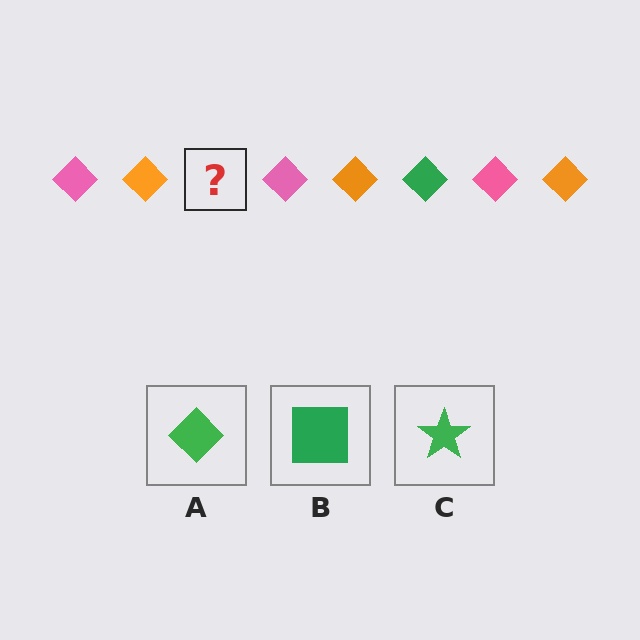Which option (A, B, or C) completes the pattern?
A.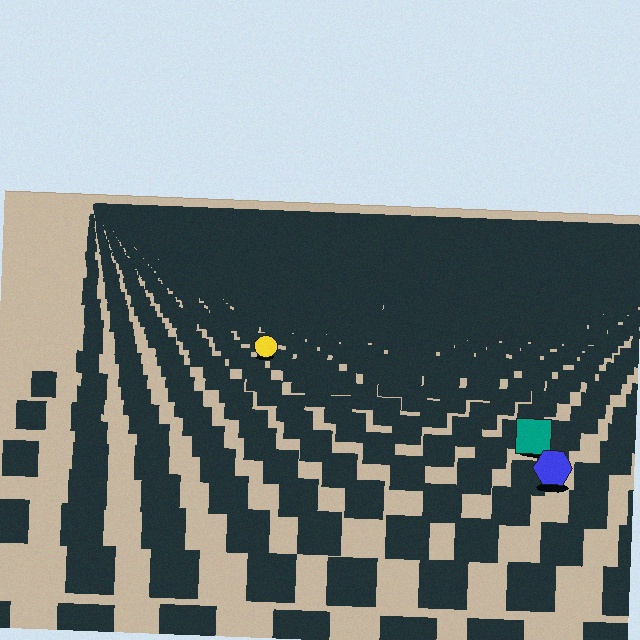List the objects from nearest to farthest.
From nearest to farthest: the blue hexagon, the teal square, the yellow circle.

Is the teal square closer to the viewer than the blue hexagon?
No. The blue hexagon is closer — you can tell from the texture gradient: the ground texture is coarser near it.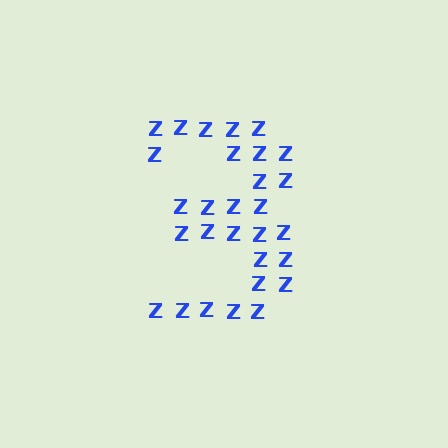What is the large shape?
The large shape is the digit 3.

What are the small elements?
The small elements are letter Z's.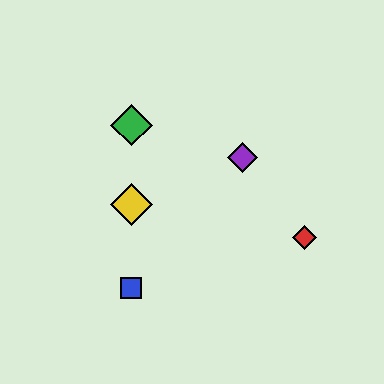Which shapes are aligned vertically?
The blue square, the green diamond, the yellow diamond are aligned vertically.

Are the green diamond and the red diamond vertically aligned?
No, the green diamond is at x≈131 and the red diamond is at x≈304.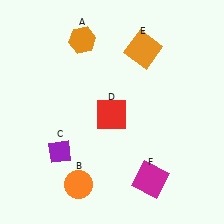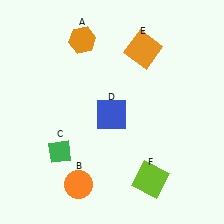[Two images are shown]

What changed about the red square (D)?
In Image 1, D is red. In Image 2, it changed to blue.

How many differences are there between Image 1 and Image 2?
There are 3 differences between the two images.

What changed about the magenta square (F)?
In Image 1, F is magenta. In Image 2, it changed to lime.